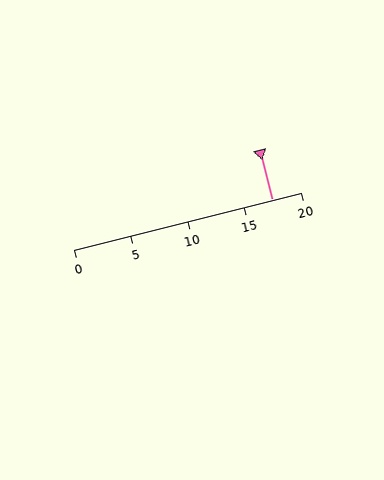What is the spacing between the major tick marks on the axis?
The major ticks are spaced 5 apart.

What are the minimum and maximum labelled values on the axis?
The axis runs from 0 to 20.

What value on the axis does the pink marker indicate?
The marker indicates approximately 17.5.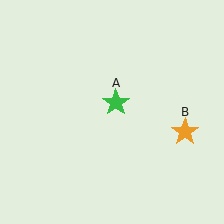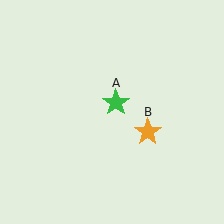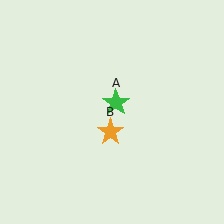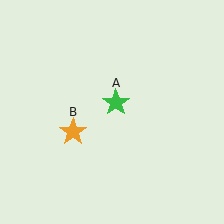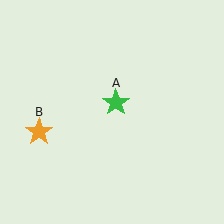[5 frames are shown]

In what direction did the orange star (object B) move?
The orange star (object B) moved left.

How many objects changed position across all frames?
1 object changed position: orange star (object B).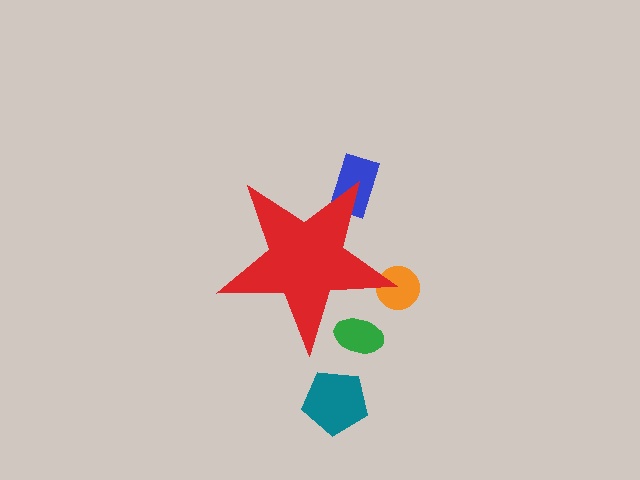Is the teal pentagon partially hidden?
No, the teal pentagon is fully visible.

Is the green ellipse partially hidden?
Yes, the green ellipse is partially hidden behind the red star.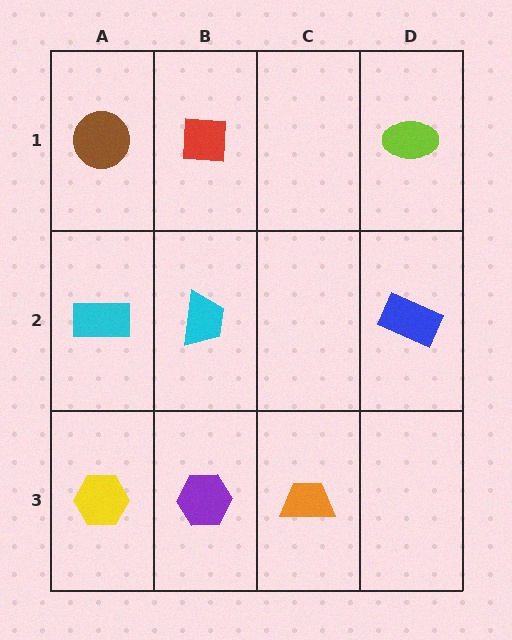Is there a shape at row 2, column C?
No, that cell is empty.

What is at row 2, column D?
A blue rectangle.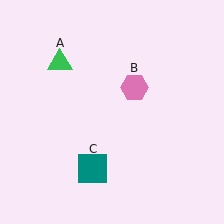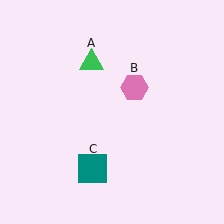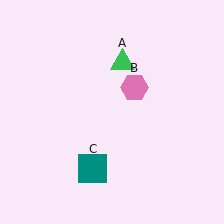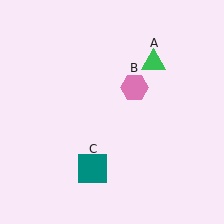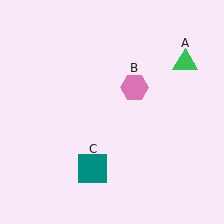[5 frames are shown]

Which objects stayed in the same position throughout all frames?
Pink hexagon (object B) and teal square (object C) remained stationary.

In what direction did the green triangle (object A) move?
The green triangle (object A) moved right.